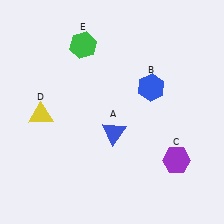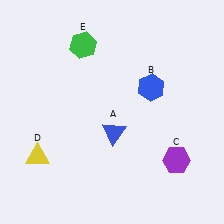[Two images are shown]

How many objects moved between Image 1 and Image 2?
1 object moved between the two images.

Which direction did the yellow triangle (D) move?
The yellow triangle (D) moved down.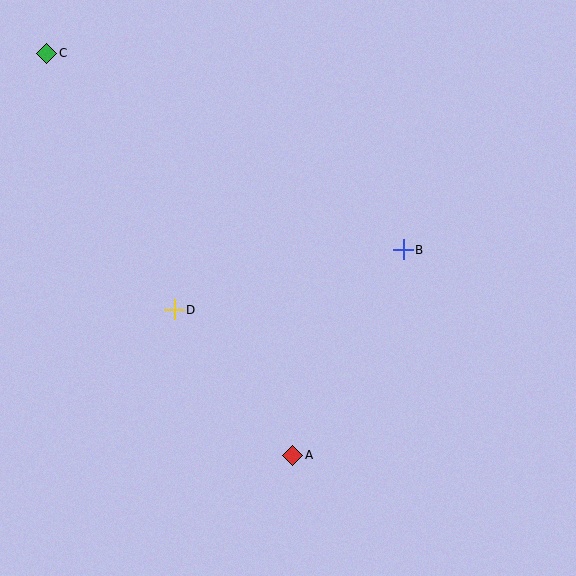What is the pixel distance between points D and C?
The distance between D and C is 287 pixels.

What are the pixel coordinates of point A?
Point A is at (293, 455).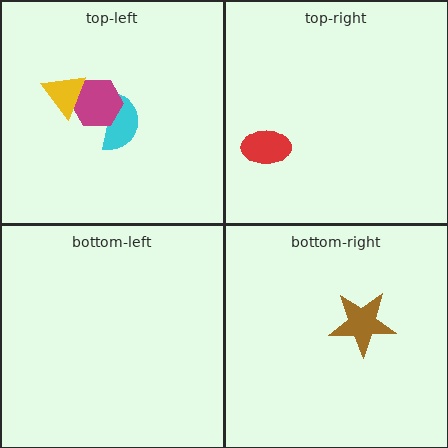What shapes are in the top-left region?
The cyan semicircle, the magenta hexagon, the yellow triangle.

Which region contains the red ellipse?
The top-right region.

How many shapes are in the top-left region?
3.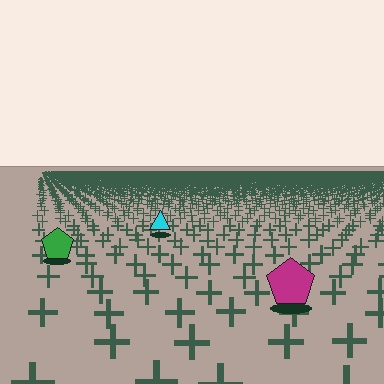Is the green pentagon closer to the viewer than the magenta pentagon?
No. The magenta pentagon is closer — you can tell from the texture gradient: the ground texture is coarser near it.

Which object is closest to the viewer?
The magenta pentagon is closest. The texture marks near it are larger and more spread out.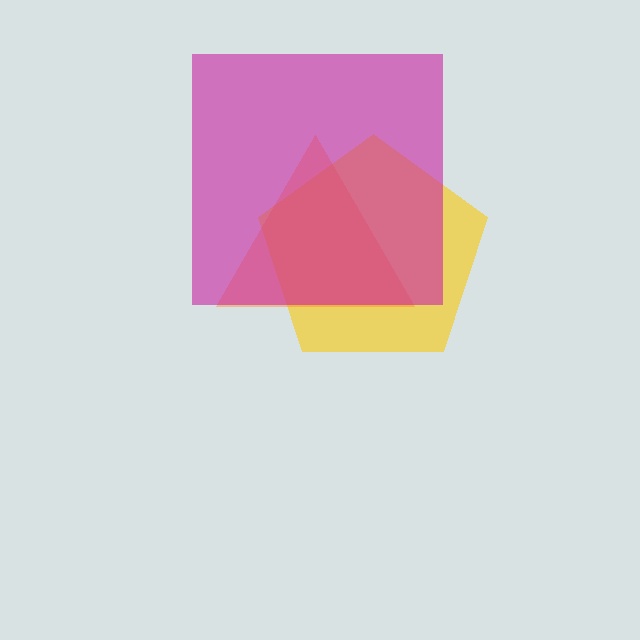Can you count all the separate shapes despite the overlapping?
Yes, there are 3 separate shapes.